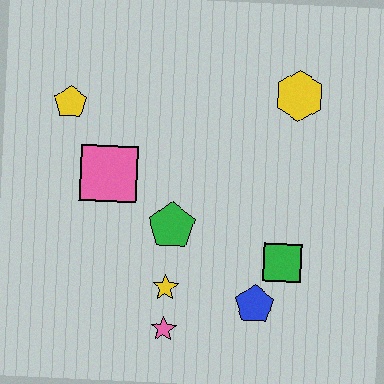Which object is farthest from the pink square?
The yellow hexagon is farthest from the pink square.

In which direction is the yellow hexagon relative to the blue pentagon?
The yellow hexagon is above the blue pentagon.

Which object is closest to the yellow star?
The pink star is closest to the yellow star.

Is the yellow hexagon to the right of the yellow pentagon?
Yes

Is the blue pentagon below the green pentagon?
Yes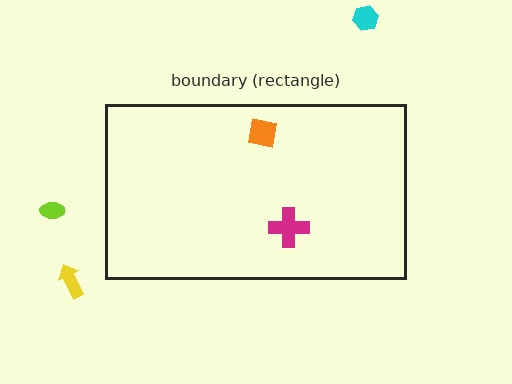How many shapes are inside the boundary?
2 inside, 3 outside.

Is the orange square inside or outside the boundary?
Inside.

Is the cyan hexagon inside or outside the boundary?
Outside.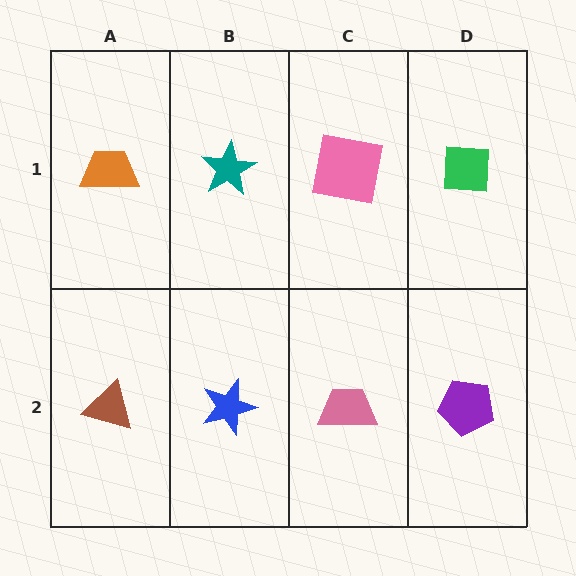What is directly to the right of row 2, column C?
A purple pentagon.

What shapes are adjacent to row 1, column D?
A purple pentagon (row 2, column D), a pink square (row 1, column C).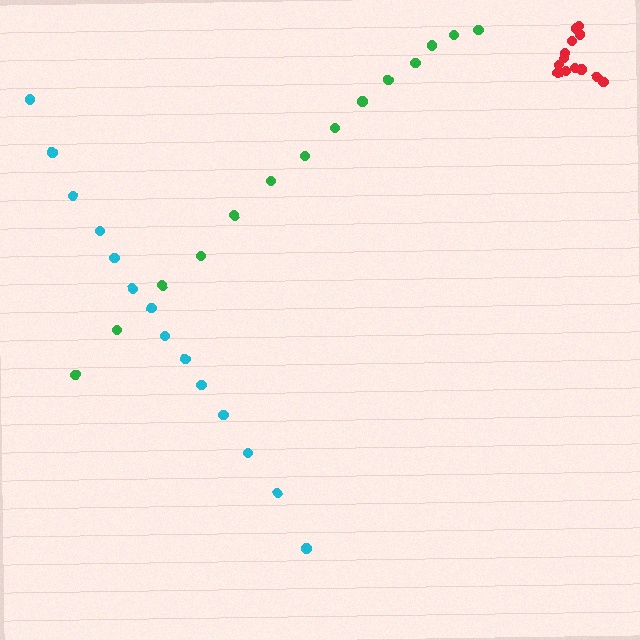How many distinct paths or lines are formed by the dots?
There are 3 distinct paths.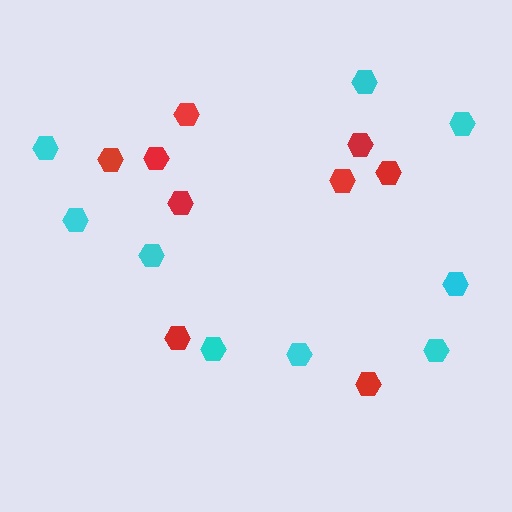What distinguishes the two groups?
There are 2 groups: one group of red hexagons (9) and one group of cyan hexagons (9).